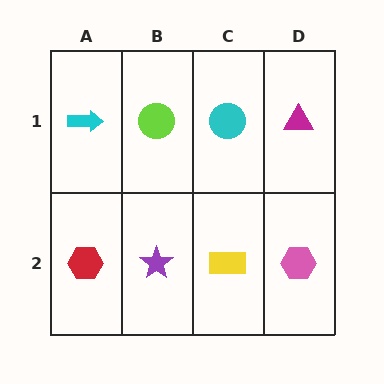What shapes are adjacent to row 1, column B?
A purple star (row 2, column B), a cyan arrow (row 1, column A), a cyan circle (row 1, column C).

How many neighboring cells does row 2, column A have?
2.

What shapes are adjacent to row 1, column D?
A pink hexagon (row 2, column D), a cyan circle (row 1, column C).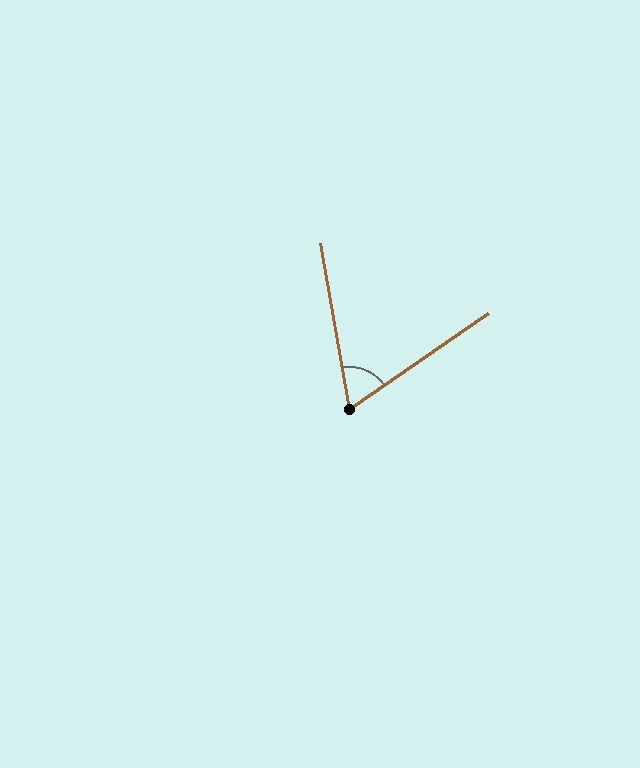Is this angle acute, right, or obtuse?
It is acute.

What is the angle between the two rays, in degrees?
Approximately 65 degrees.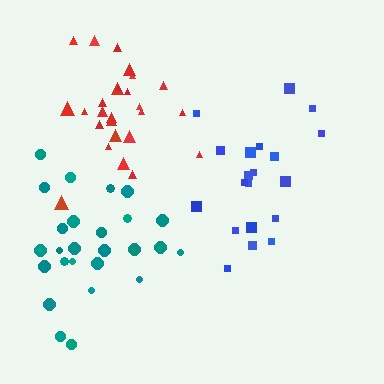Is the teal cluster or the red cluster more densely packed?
Red.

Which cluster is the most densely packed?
Red.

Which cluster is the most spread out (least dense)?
Teal.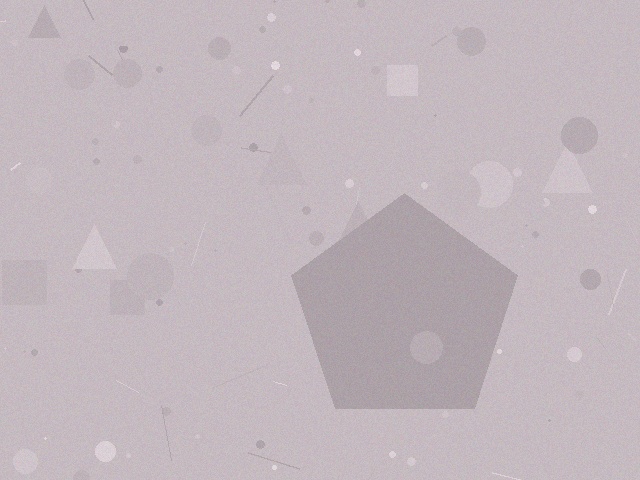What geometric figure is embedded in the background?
A pentagon is embedded in the background.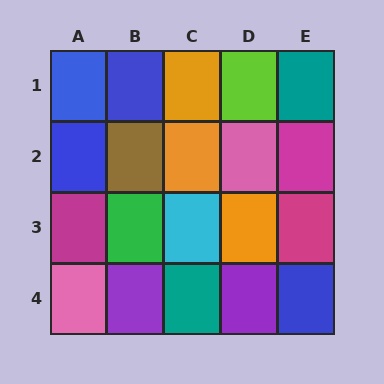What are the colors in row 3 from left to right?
Magenta, green, cyan, orange, magenta.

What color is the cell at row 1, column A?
Blue.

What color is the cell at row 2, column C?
Orange.